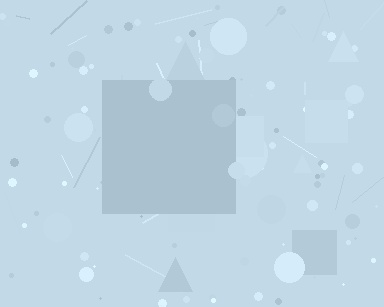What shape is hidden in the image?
A square is hidden in the image.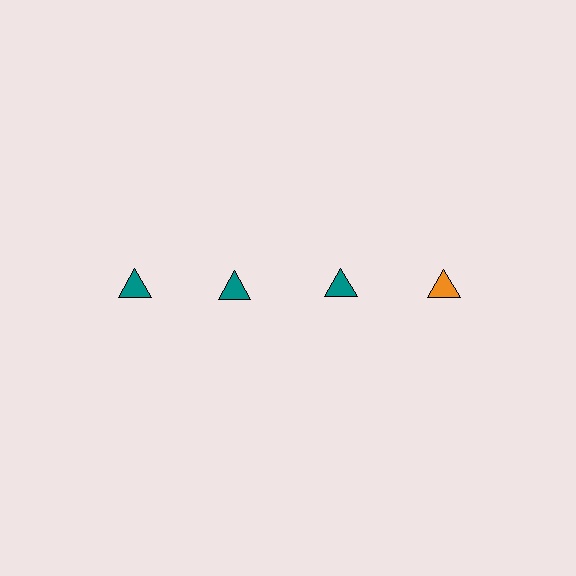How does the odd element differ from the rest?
It has a different color: orange instead of teal.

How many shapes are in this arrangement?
There are 4 shapes arranged in a grid pattern.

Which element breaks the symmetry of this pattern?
The orange triangle in the top row, second from right column breaks the symmetry. All other shapes are teal triangles.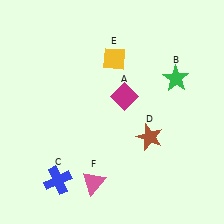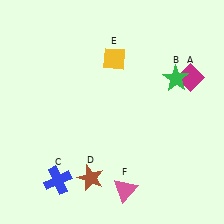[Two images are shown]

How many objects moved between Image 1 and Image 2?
3 objects moved between the two images.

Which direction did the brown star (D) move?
The brown star (D) moved left.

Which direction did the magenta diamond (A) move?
The magenta diamond (A) moved right.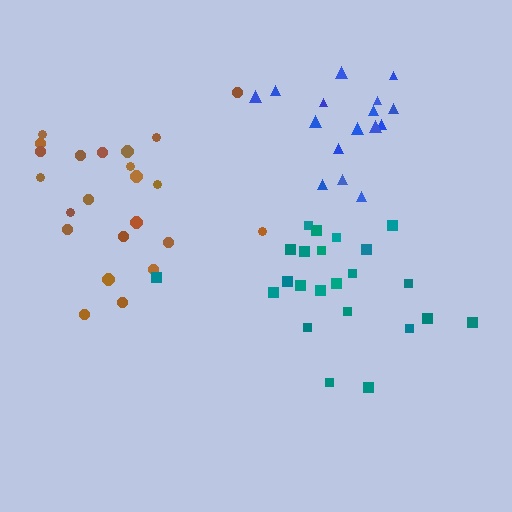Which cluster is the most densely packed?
Teal.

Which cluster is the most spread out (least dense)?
Brown.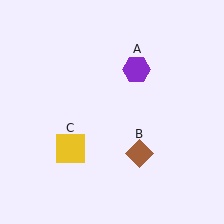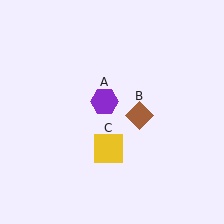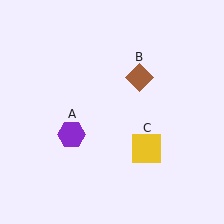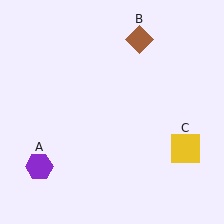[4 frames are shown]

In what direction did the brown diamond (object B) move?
The brown diamond (object B) moved up.